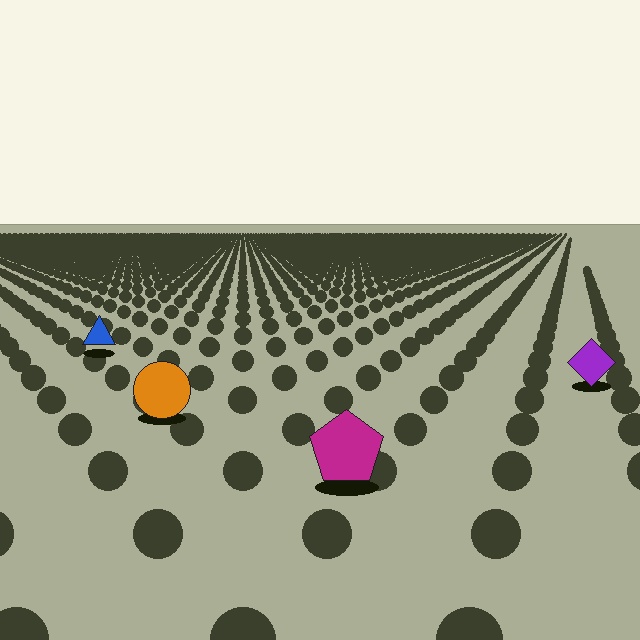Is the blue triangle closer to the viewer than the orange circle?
No. The orange circle is closer — you can tell from the texture gradient: the ground texture is coarser near it.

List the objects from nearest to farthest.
From nearest to farthest: the magenta pentagon, the orange circle, the purple diamond, the blue triangle.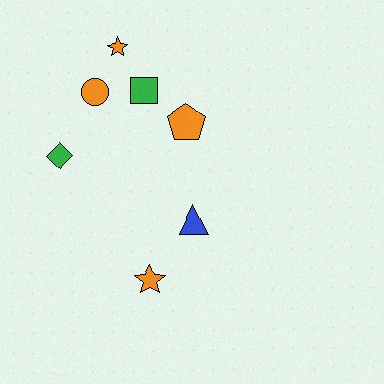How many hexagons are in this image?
There are no hexagons.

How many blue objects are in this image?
There is 1 blue object.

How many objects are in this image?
There are 7 objects.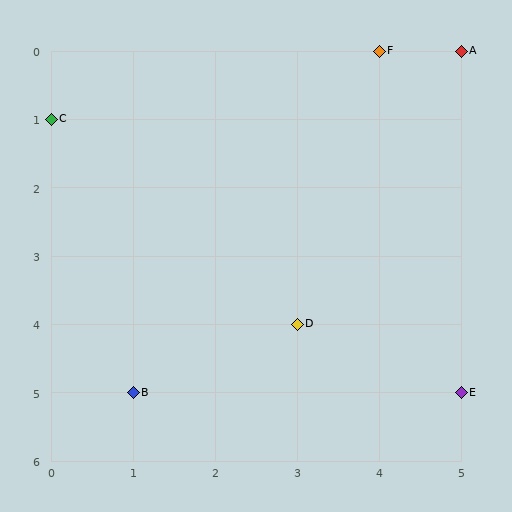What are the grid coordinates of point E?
Point E is at grid coordinates (5, 5).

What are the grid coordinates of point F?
Point F is at grid coordinates (4, 0).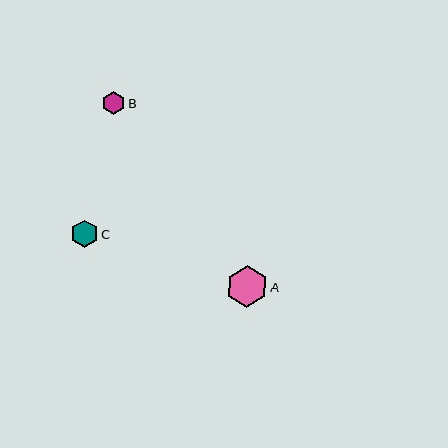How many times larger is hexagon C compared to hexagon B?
Hexagon C is approximately 1.1 times the size of hexagon B.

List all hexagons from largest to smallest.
From largest to smallest: A, C, B.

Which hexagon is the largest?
Hexagon A is the largest with a size of approximately 41 pixels.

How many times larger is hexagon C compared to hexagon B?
Hexagon C is approximately 1.1 times the size of hexagon B.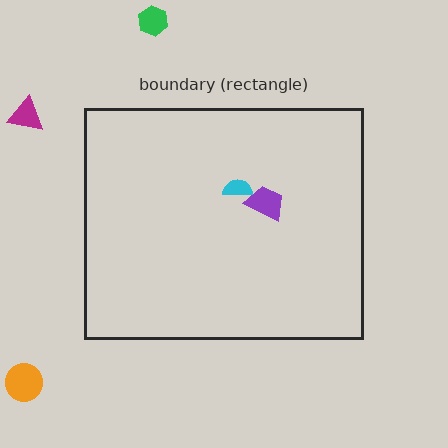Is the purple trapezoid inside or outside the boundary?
Inside.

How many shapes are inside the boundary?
2 inside, 3 outside.